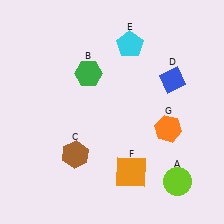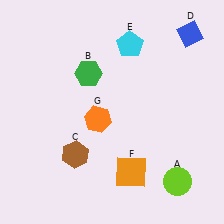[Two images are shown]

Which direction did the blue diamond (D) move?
The blue diamond (D) moved up.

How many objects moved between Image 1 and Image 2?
2 objects moved between the two images.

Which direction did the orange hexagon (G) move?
The orange hexagon (G) moved left.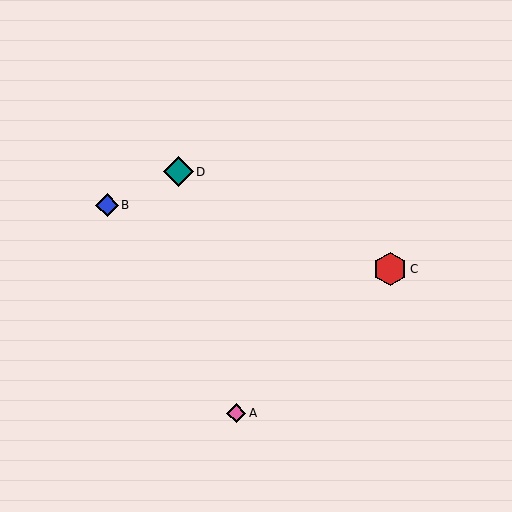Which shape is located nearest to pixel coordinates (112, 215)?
The blue diamond (labeled B) at (107, 205) is nearest to that location.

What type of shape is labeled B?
Shape B is a blue diamond.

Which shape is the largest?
The red hexagon (labeled C) is the largest.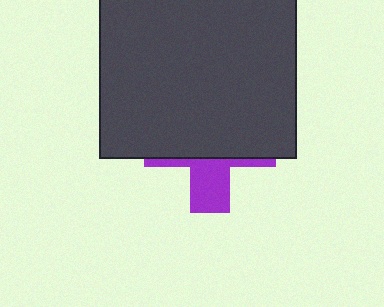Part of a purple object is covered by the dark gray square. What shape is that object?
It is a cross.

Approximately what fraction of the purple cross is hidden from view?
Roughly 68% of the purple cross is hidden behind the dark gray square.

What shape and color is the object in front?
The object in front is a dark gray square.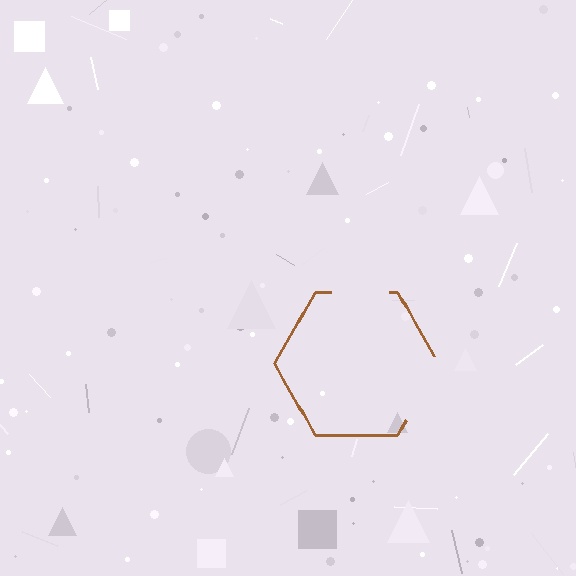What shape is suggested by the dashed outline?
The dashed outline suggests a hexagon.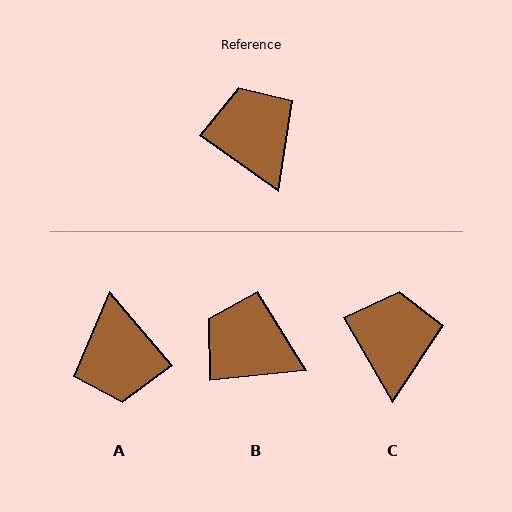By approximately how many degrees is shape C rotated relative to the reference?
Approximately 25 degrees clockwise.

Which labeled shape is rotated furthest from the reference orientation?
A, about 166 degrees away.